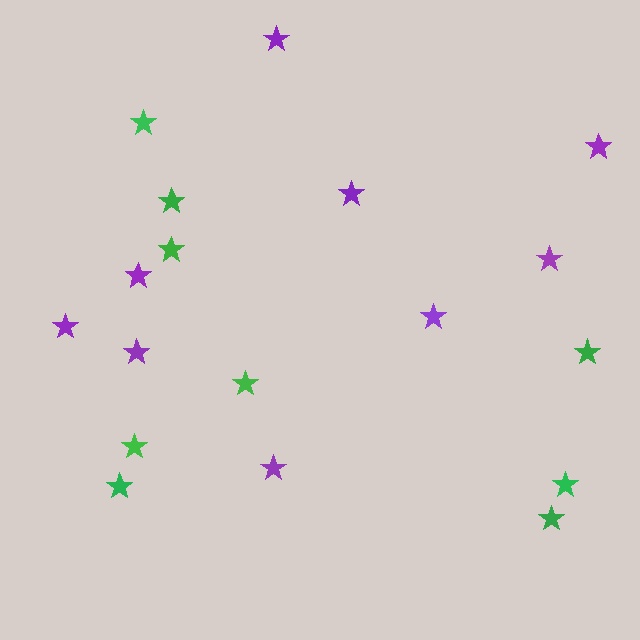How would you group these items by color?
There are 2 groups: one group of purple stars (9) and one group of green stars (9).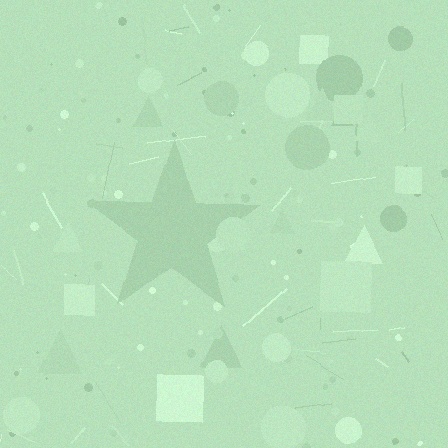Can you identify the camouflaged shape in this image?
The camouflaged shape is a star.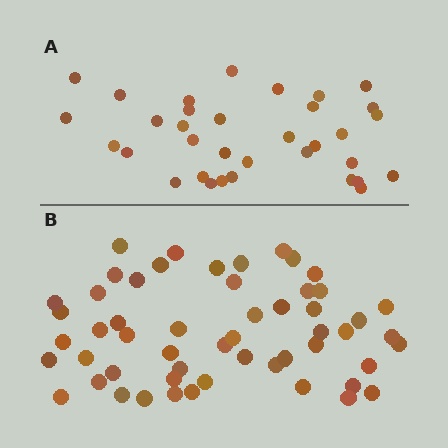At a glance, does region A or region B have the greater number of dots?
Region B (the bottom region) has more dots.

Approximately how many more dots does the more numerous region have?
Region B has approximately 20 more dots than region A.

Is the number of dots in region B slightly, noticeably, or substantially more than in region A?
Region B has substantially more. The ratio is roughly 1.6 to 1.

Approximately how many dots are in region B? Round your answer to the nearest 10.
About 50 dots. (The exact count is 54, which rounds to 50.)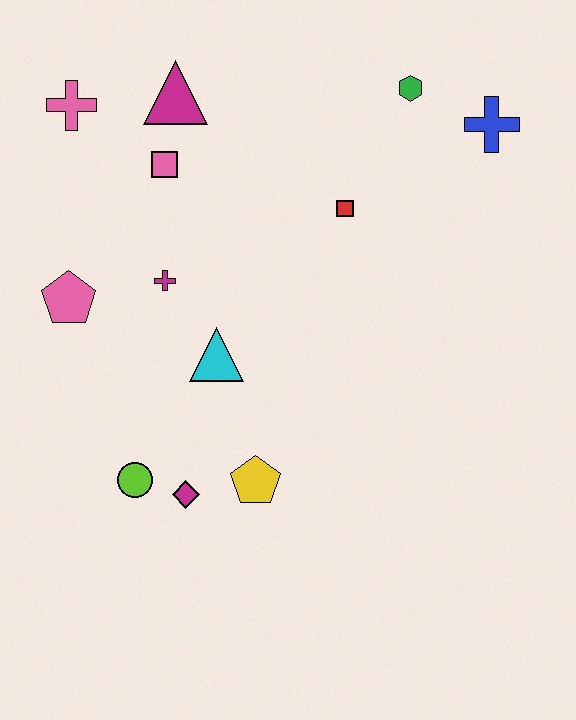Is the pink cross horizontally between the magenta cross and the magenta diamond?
No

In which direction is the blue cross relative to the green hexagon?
The blue cross is to the right of the green hexagon.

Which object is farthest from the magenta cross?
The blue cross is farthest from the magenta cross.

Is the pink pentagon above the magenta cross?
No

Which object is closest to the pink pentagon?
The magenta cross is closest to the pink pentagon.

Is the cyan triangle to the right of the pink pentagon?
Yes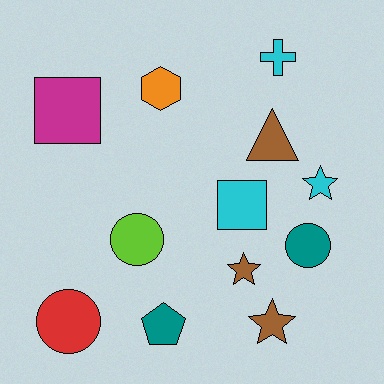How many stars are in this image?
There are 3 stars.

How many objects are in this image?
There are 12 objects.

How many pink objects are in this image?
There are no pink objects.